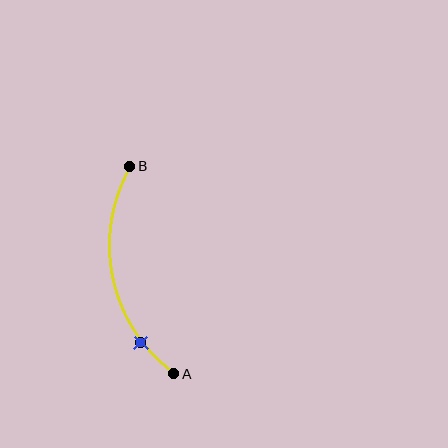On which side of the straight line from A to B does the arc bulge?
The arc bulges to the left of the straight line connecting A and B.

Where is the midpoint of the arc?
The arc midpoint is the point on the curve farthest from the straight line joining A and B. It sits to the left of that line.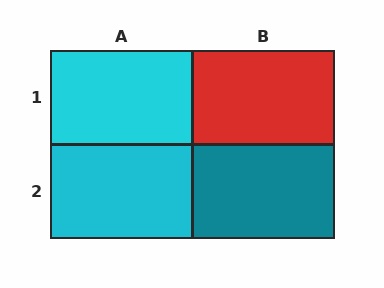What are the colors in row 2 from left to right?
Cyan, teal.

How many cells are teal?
1 cell is teal.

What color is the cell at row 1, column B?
Red.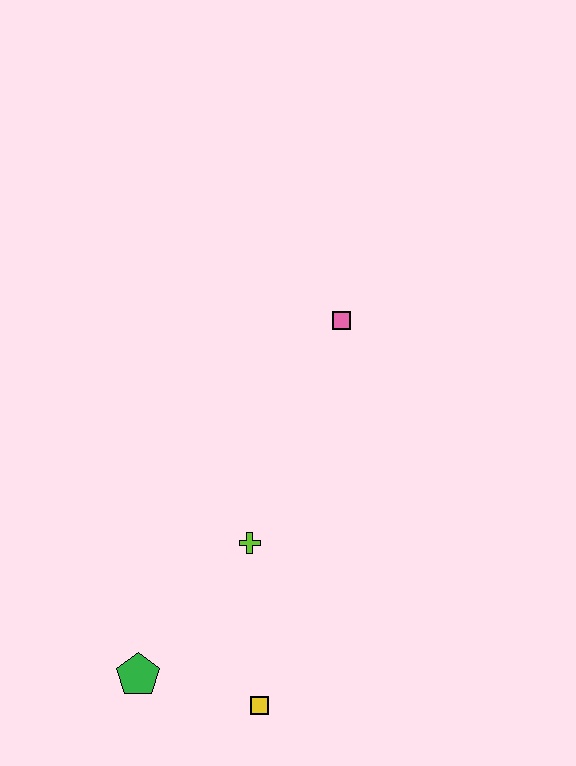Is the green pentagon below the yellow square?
No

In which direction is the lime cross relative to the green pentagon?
The lime cross is above the green pentagon.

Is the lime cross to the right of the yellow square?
No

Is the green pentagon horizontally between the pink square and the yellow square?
No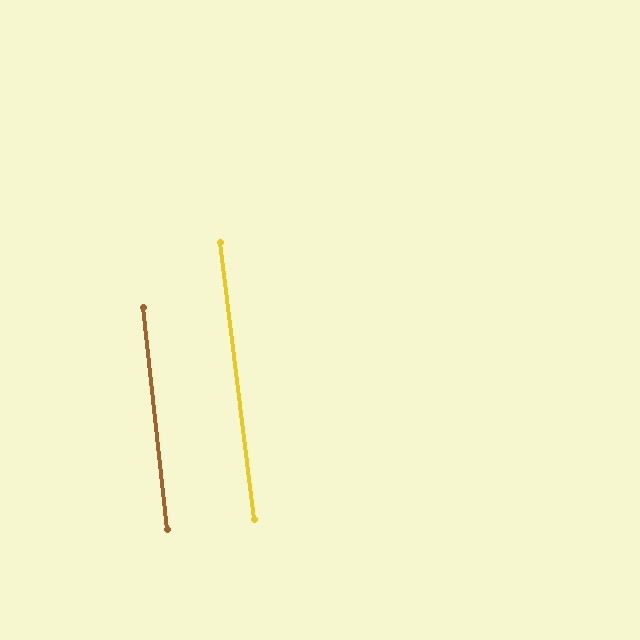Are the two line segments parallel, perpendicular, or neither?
Parallel — their directions differ by only 0.7°.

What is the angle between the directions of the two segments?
Approximately 1 degree.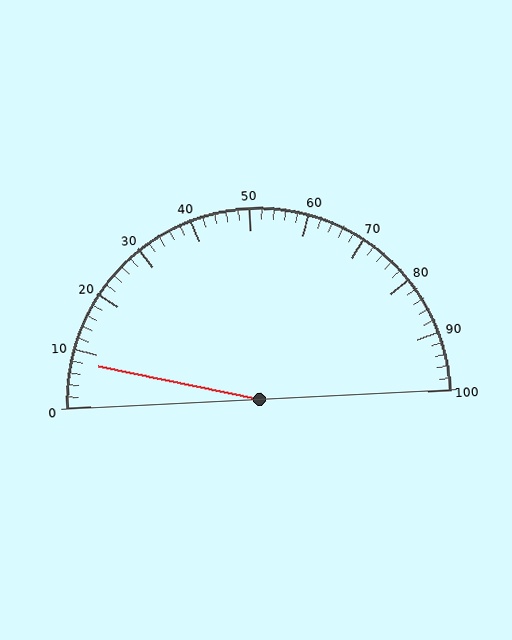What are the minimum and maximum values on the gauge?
The gauge ranges from 0 to 100.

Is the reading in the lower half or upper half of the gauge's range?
The reading is in the lower half of the range (0 to 100).